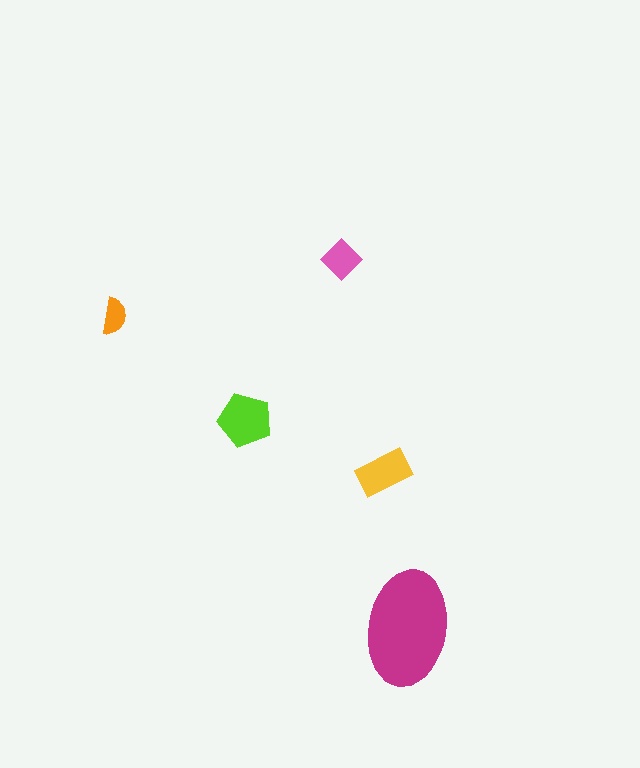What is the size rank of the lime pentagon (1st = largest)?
2nd.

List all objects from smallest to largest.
The orange semicircle, the pink diamond, the yellow rectangle, the lime pentagon, the magenta ellipse.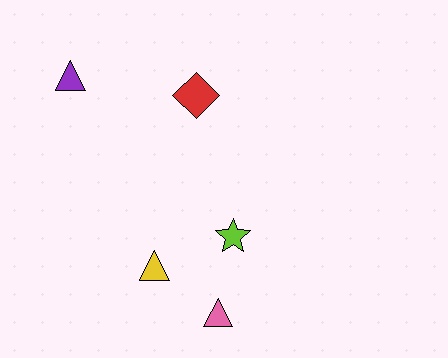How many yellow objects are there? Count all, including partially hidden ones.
There is 1 yellow object.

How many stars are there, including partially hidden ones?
There is 1 star.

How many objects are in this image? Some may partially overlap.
There are 5 objects.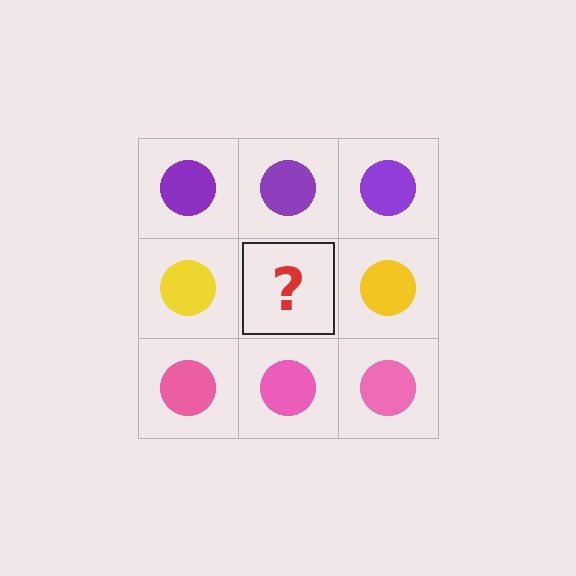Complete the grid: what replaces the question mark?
The question mark should be replaced with a yellow circle.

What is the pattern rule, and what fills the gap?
The rule is that each row has a consistent color. The gap should be filled with a yellow circle.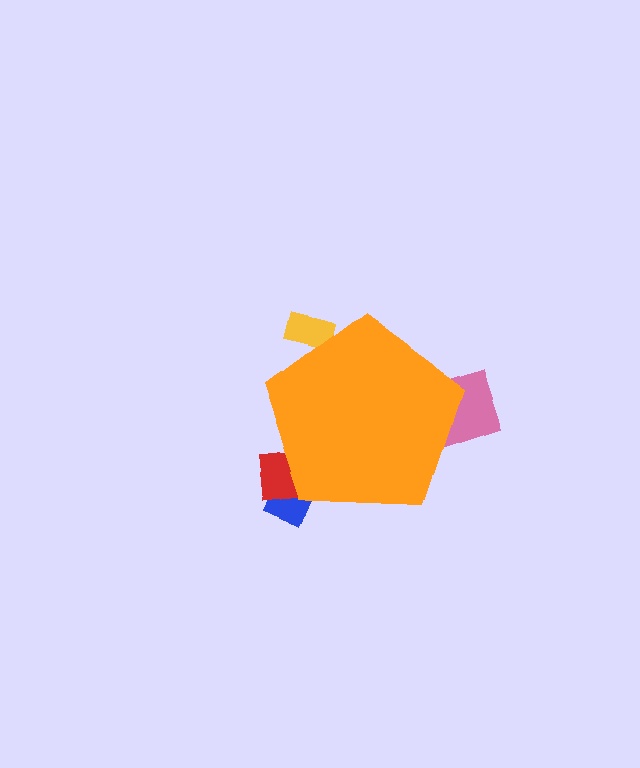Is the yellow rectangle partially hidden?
Yes, the yellow rectangle is partially hidden behind the orange pentagon.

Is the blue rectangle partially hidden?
Yes, the blue rectangle is partially hidden behind the orange pentagon.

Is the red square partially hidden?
Yes, the red square is partially hidden behind the orange pentagon.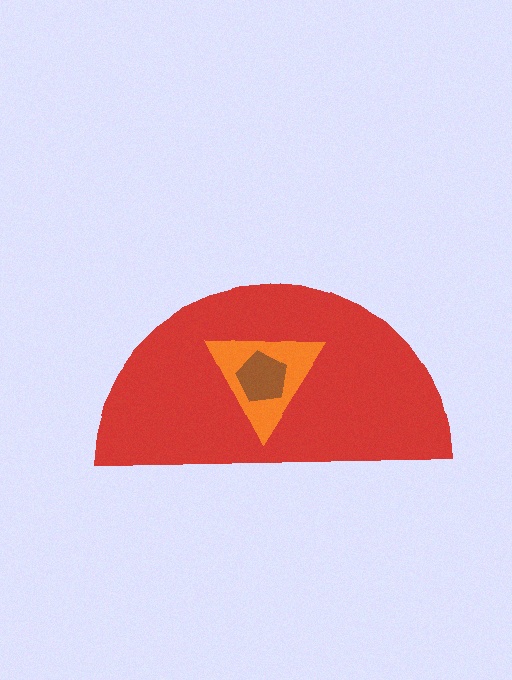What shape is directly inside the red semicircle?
The orange triangle.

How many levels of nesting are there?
3.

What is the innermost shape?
The brown pentagon.